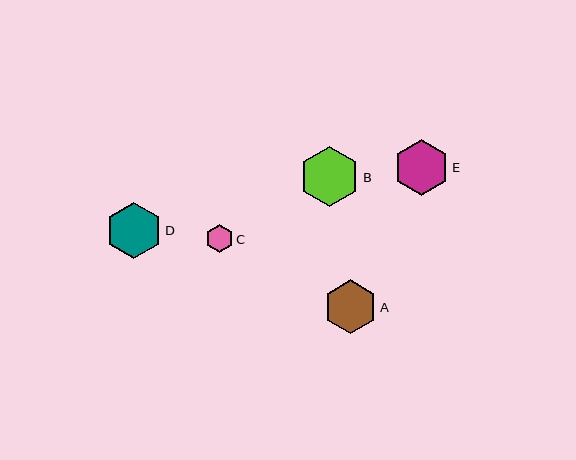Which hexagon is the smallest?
Hexagon C is the smallest with a size of approximately 27 pixels.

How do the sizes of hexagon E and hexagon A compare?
Hexagon E and hexagon A are approximately the same size.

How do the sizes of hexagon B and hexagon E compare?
Hexagon B and hexagon E are approximately the same size.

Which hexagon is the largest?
Hexagon B is the largest with a size of approximately 60 pixels.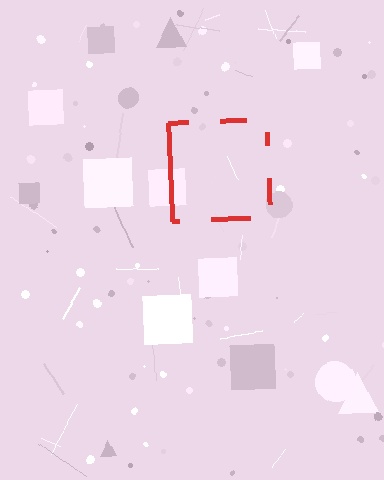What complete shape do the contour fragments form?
The contour fragments form a square.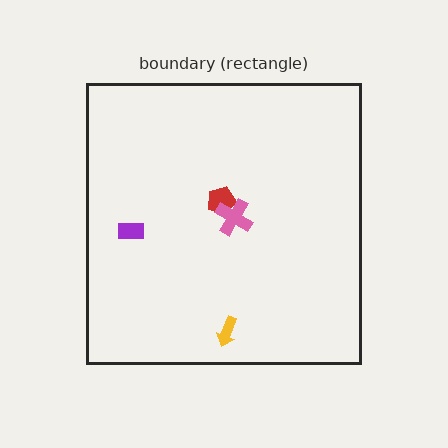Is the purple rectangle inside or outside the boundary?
Inside.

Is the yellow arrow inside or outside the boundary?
Inside.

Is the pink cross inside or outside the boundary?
Inside.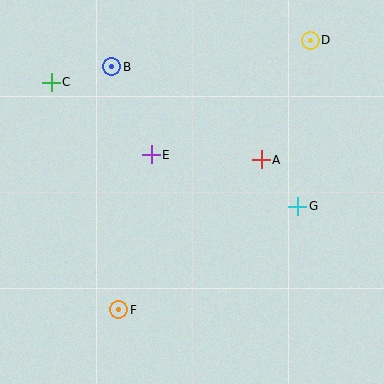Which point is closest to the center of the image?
Point E at (151, 155) is closest to the center.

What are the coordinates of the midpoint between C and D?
The midpoint between C and D is at (181, 61).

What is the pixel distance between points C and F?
The distance between C and F is 237 pixels.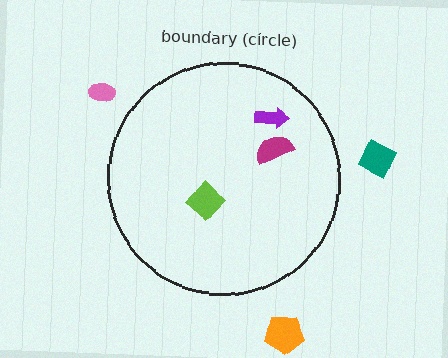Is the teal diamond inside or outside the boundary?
Outside.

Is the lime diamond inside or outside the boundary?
Inside.